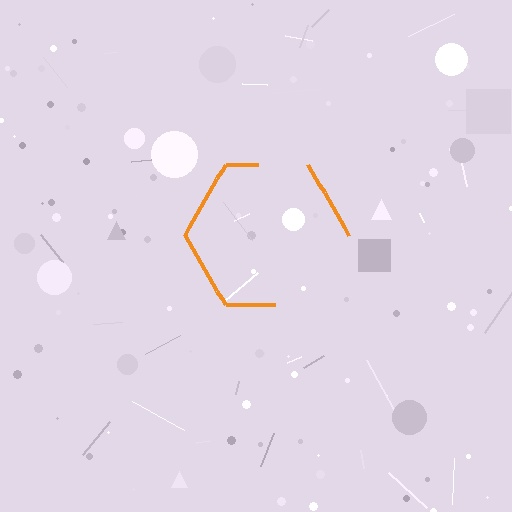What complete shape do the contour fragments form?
The contour fragments form a hexagon.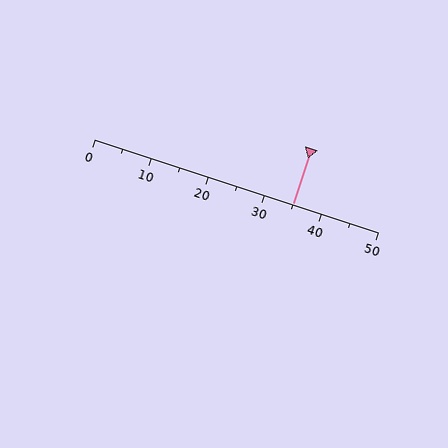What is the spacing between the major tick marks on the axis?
The major ticks are spaced 10 apart.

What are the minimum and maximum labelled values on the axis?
The axis runs from 0 to 50.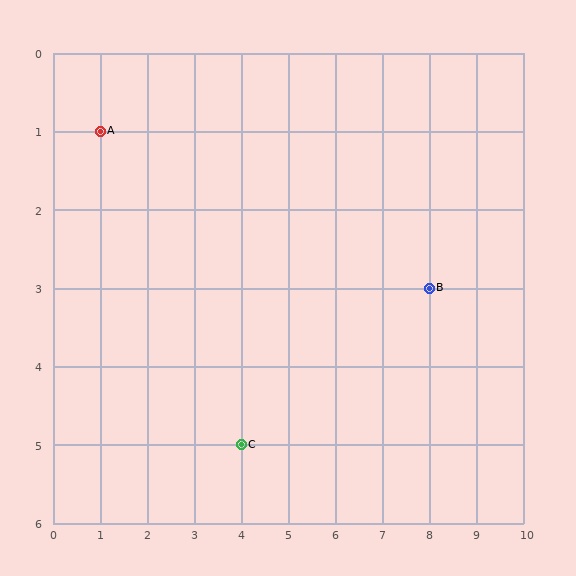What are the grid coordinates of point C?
Point C is at grid coordinates (4, 5).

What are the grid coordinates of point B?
Point B is at grid coordinates (8, 3).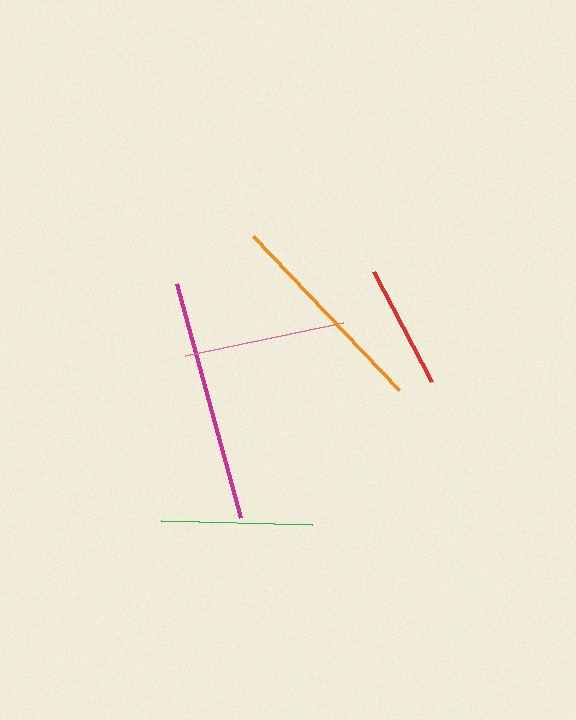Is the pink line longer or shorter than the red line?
The pink line is longer than the red line.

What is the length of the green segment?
The green segment is approximately 152 pixels long.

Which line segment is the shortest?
The red line is the shortest at approximately 124 pixels.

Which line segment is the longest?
The magenta line is the longest at approximately 243 pixels.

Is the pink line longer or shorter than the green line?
The pink line is longer than the green line.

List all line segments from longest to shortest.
From longest to shortest: magenta, orange, pink, green, red.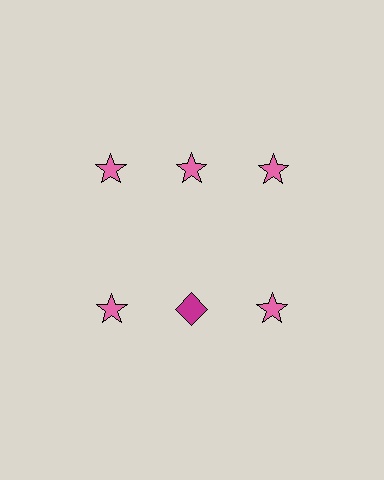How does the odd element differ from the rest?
It differs in both color (magenta instead of pink) and shape (diamond instead of star).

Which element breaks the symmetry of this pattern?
The magenta diamond in the second row, second from left column breaks the symmetry. All other shapes are pink stars.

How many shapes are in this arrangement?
There are 6 shapes arranged in a grid pattern.